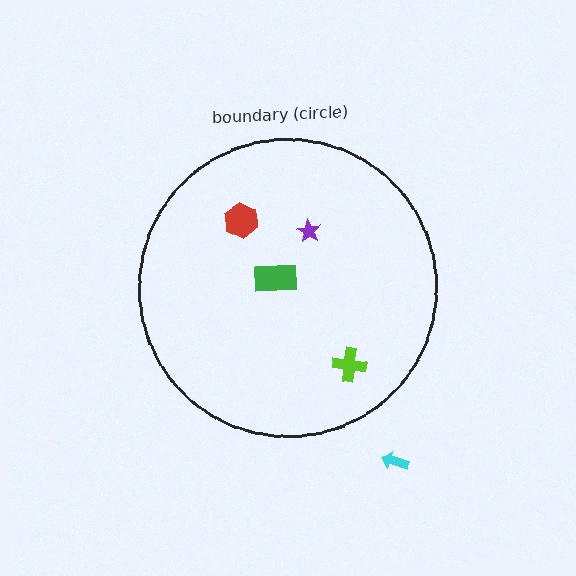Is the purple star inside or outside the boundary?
Inside.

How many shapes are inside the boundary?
4 inside, 1 outside.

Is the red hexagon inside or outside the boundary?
Inside.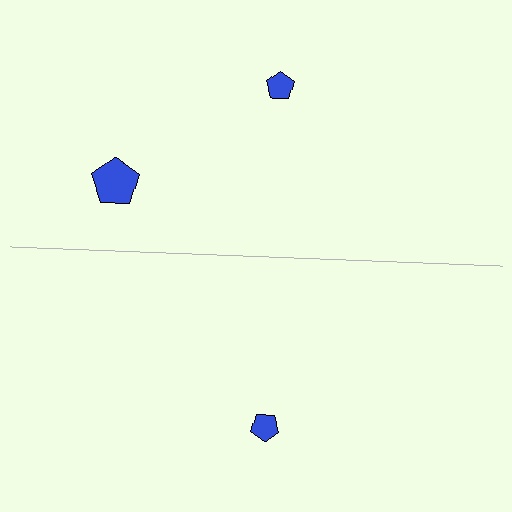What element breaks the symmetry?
A blue pentagon is missing from the bottom side.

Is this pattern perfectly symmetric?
No, the pattern is not perfectly symmetric. A blue pentagon is missing from the bottom side.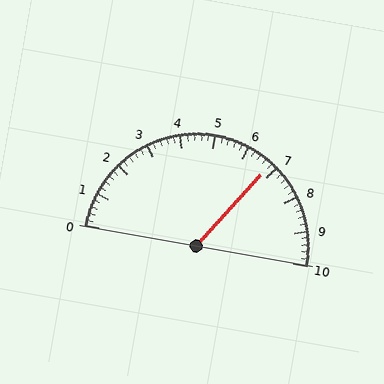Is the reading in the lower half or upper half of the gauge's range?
The reading is in the upper half of the range (0 to 10).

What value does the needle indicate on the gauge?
The needle indicates approximately 6.8.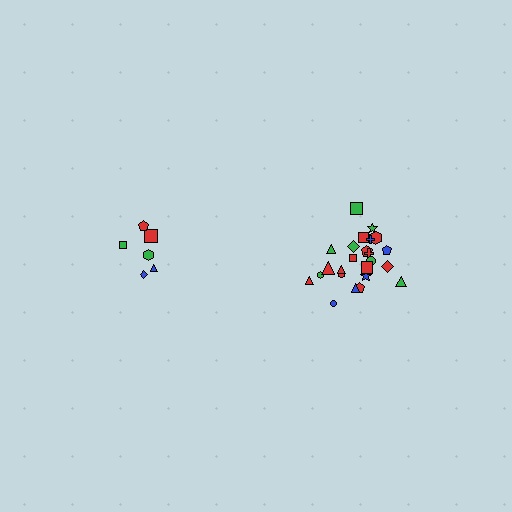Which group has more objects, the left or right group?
The right group.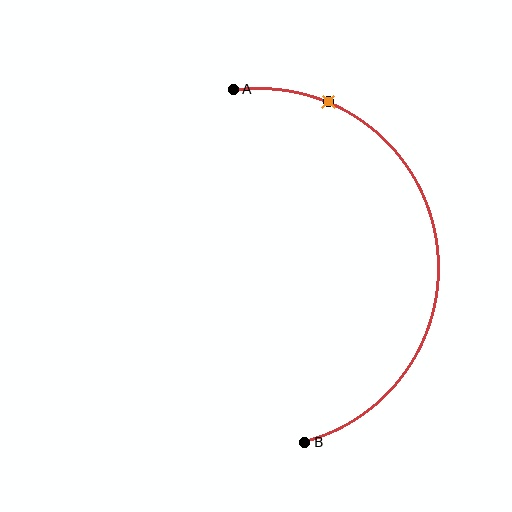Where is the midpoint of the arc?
The arc midpoint is the point on the curve farthest from the straight line joining A and B. It sits to the right of that line.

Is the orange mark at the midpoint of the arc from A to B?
No. The orange mark lies on the arc but is closer to endpoint A. The arc midpoint would be at the point on the curve equidistant along the arc from both A and B.